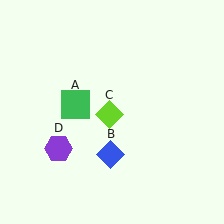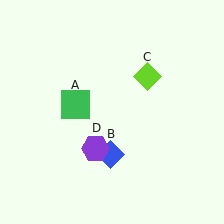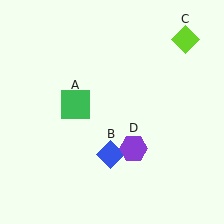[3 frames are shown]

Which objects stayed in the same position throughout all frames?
Green square (object A) and blue diamond (object B) remained stationary.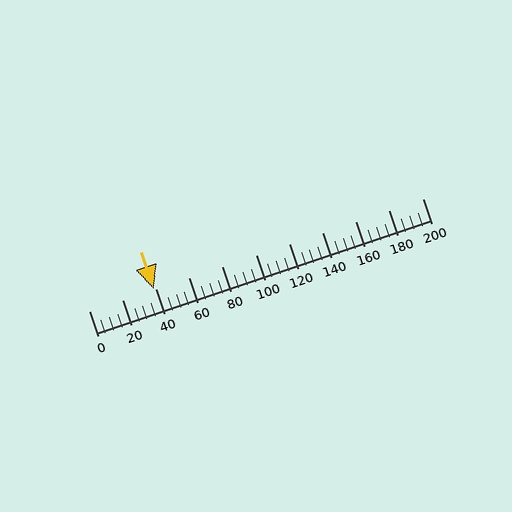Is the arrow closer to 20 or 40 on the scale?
The arrow is closer to 40.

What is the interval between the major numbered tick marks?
The major tick marks are spaced 20 units apart.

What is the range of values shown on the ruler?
The ruler shows values from 0 to 200.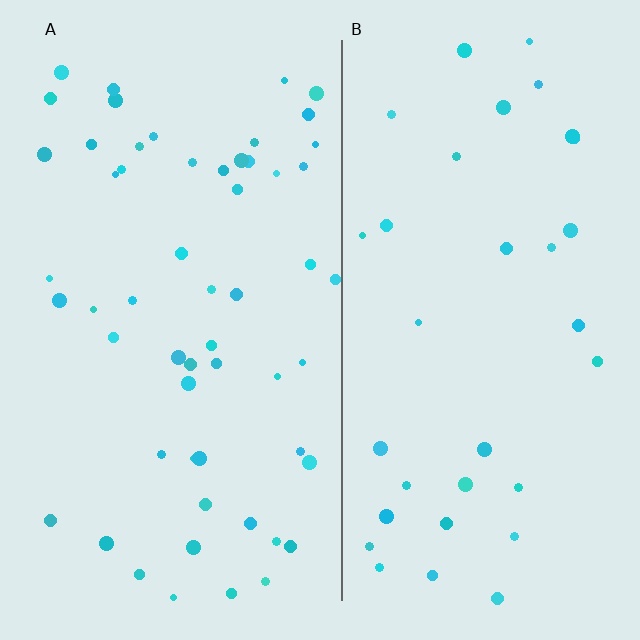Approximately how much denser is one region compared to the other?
Approximately 1.7× — region A over region B.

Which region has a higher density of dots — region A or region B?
A (the left).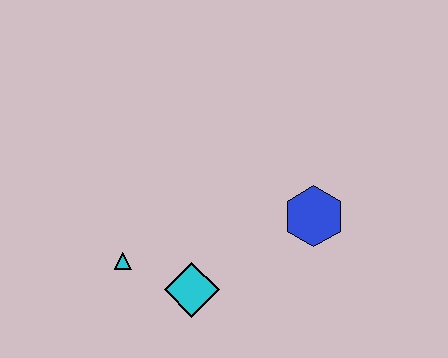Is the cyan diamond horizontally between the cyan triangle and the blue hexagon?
Yes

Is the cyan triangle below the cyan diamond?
No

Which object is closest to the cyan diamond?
The cyan triangle is closest to the cyan diamond.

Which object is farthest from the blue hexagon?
The cyan triangle is farthest from the blue hexagon.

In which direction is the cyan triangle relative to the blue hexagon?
The cyan triangle is to the left of the blue hexagon.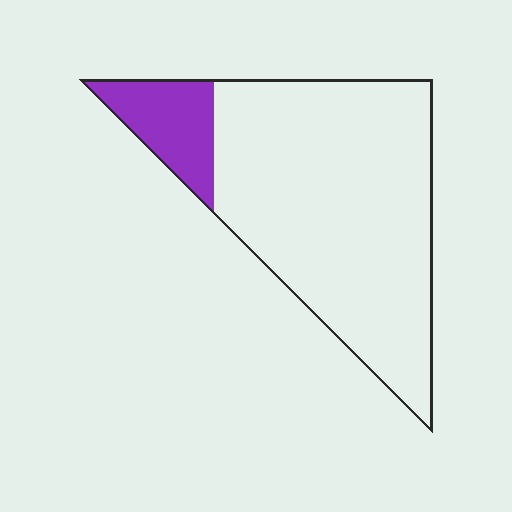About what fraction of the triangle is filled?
About one sixth (1/6).